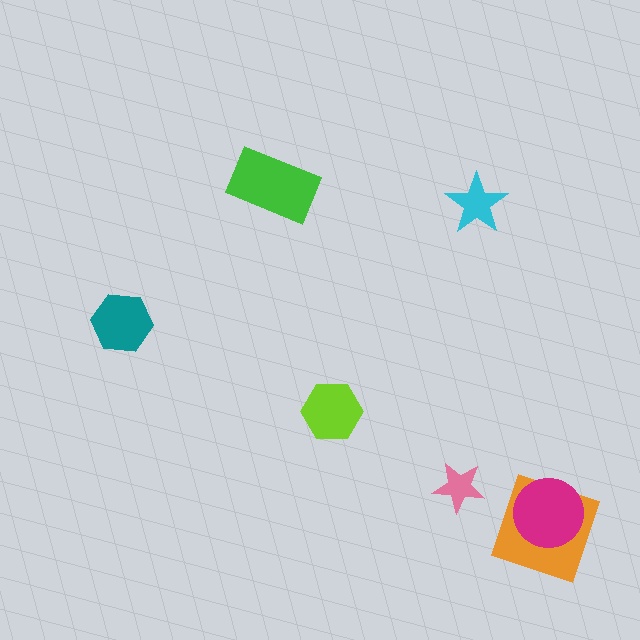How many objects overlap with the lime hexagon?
0 objects overlap with the lime hexagon.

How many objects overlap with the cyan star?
0 objects overlap with the cyan star.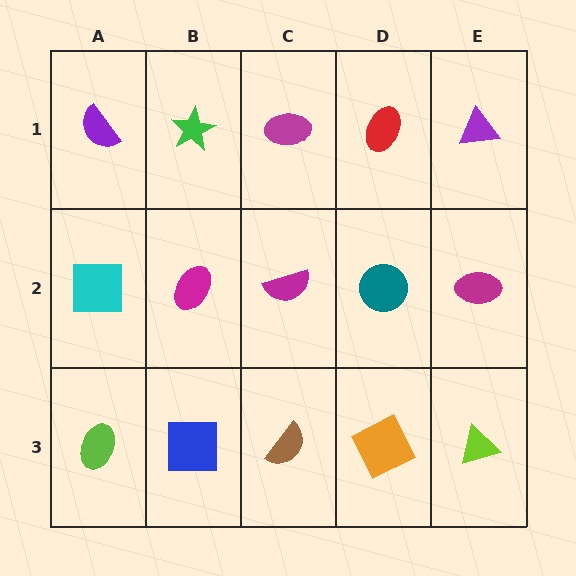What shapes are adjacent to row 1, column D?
A teal circle (row 2, column D), a magenta ellipse (row 1, column C), a purple triangle (row 1, column E).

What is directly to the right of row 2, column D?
A magenta ellipse.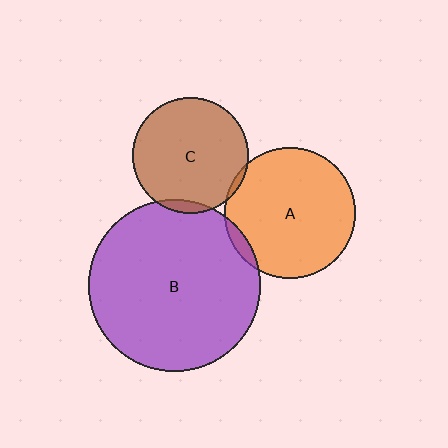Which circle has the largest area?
Circle B (purple).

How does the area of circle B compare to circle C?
Approximately 2.2 times.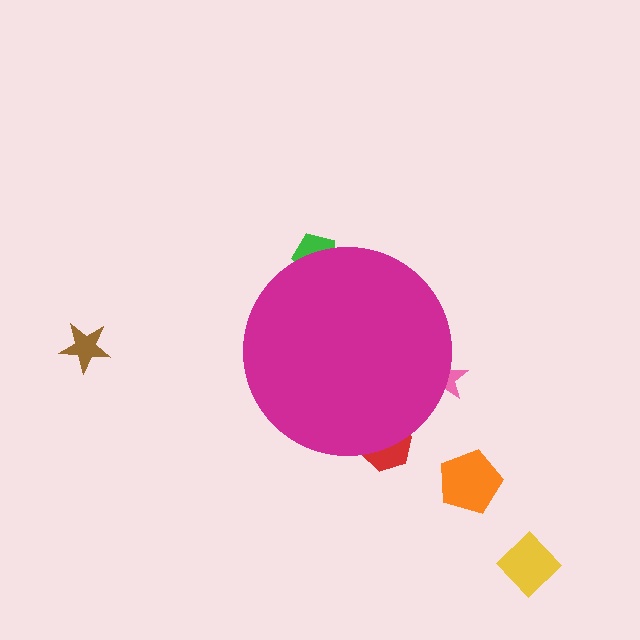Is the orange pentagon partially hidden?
No, the orange pentagon is fully visible.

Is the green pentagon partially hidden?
Yes, the green pentagon is partially hidden behind the magenta circle.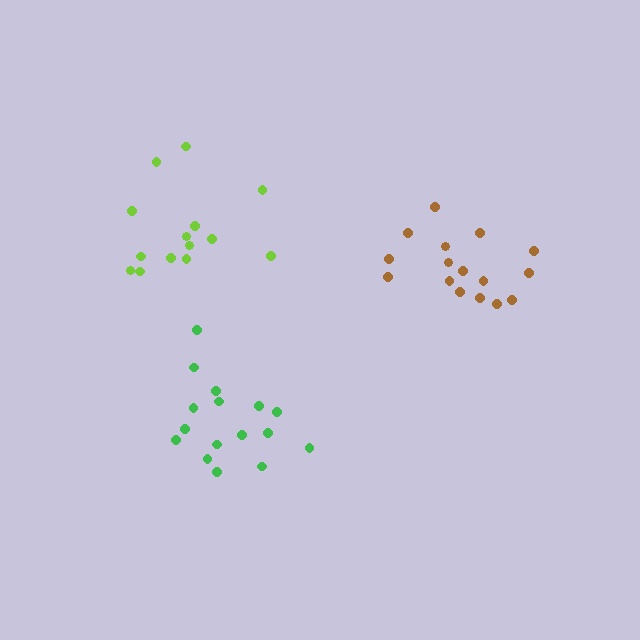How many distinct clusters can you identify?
There are 3 distinct clusters.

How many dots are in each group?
Group 1: 16 dots, Group 2: 16 dots, Group 3: 14 dots (46 total).